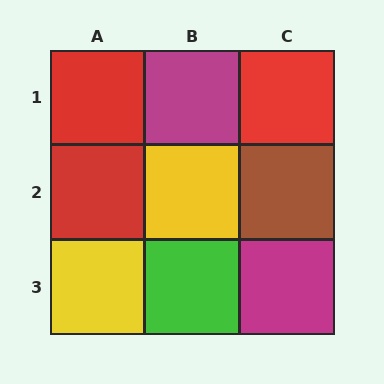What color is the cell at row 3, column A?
Yellow.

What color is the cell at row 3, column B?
Green.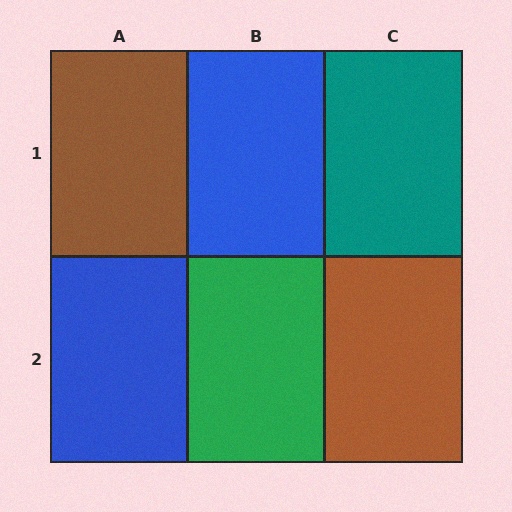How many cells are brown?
2 cells are brown.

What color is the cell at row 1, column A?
Brown.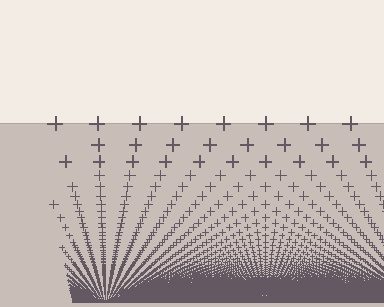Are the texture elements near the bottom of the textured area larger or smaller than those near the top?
Smaller. The gradient is inverted — elements near the bottom are smaller and denser.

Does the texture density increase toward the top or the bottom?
Density increases toward the bottom.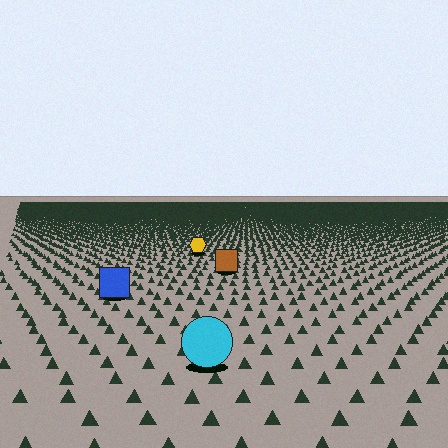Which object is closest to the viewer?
The cyan circle is closest. The texture marks near it are larger and more spread out.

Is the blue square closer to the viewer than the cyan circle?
No. The cyan circle is closer — you can tell from the texture gradient: the ground texture is coarser near it.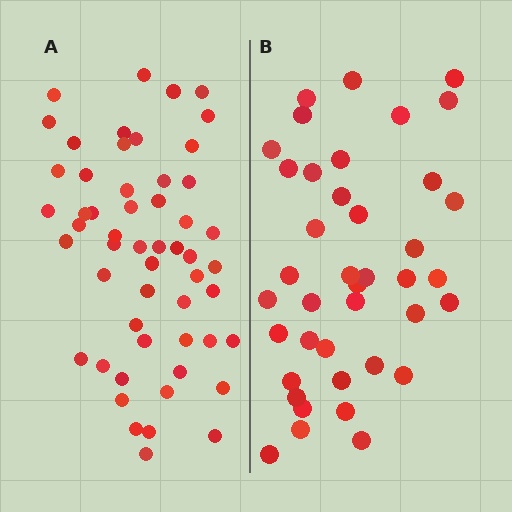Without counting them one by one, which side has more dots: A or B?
Region A (the left region) has more dots.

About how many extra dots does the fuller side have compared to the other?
Region A has approximately 15 more dots than region B.